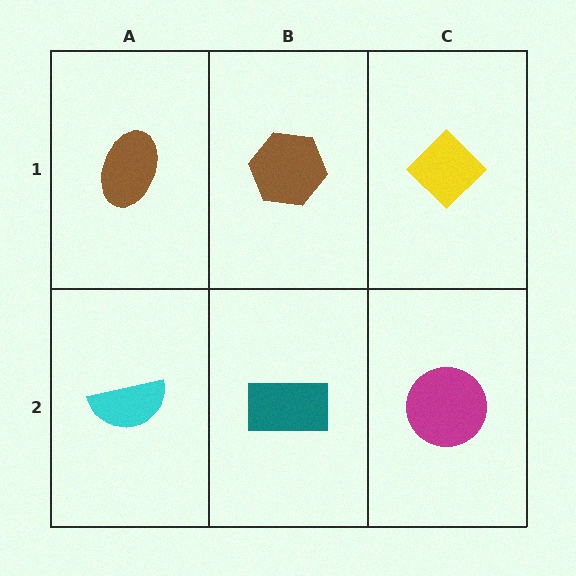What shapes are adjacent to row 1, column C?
A magenta circle (row 2, column C), a brown hexagon (row 1, column B).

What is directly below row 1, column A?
A cyan semicircle.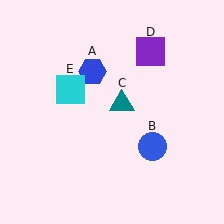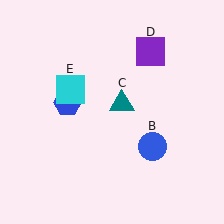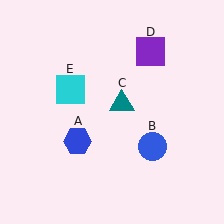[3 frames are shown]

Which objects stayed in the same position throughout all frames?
Blue circle (object B) and teal triangle (object C) and purple square (object D) and cyan square (object E) remained stationary.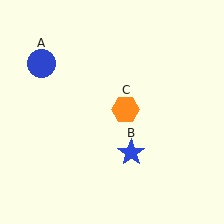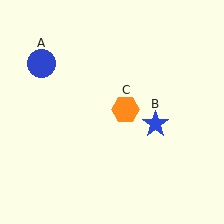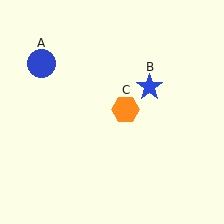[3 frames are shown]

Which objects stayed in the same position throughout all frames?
Blue circle (object A) and orange hexagon (object C) remained stationary.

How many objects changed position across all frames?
1 object changed position: blue star (object B).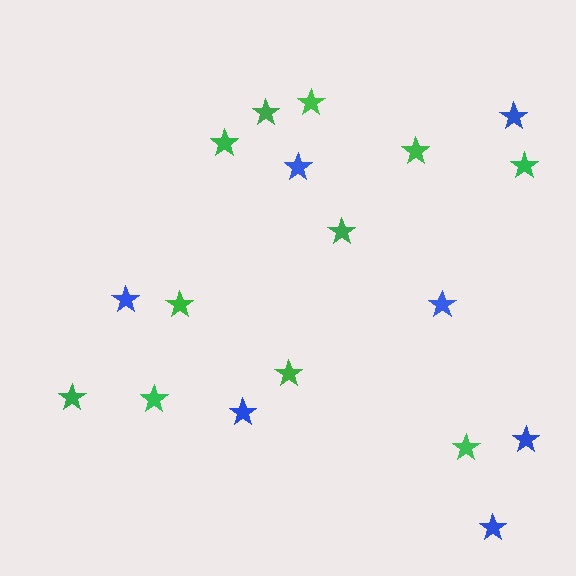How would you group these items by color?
There are 2 groups: one group of blue stars (7) and one group of green stars (11).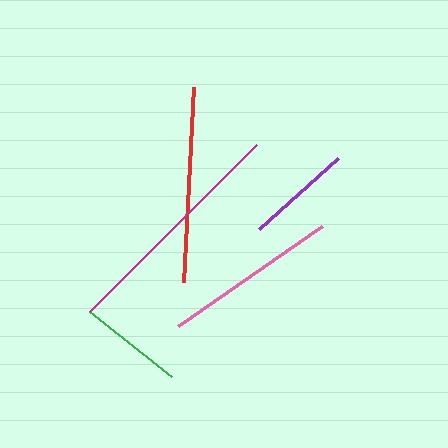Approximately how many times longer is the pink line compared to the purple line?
The pink line is approximately 1.6 times the length of the purple line.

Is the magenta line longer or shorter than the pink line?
The magenta line is longer than the pink line.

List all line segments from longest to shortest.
From longest to shortest: magenta, red, pink, purple, green.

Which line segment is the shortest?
The green line is the shortest at approximately 104 pixels.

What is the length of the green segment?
The green segment is approximately 104 pixels long.